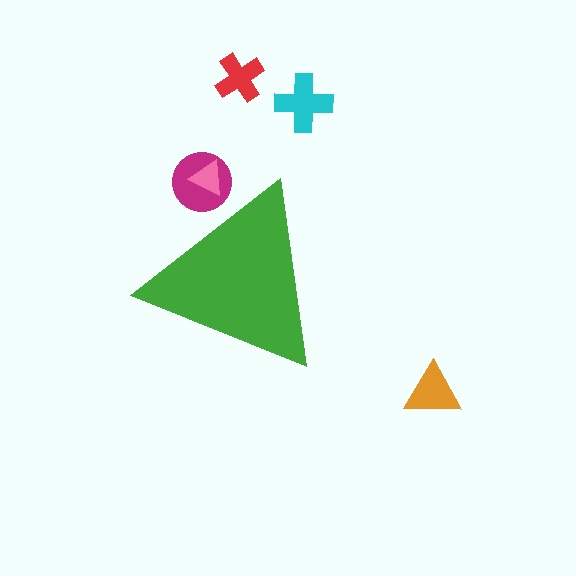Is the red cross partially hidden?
No, the red cross is fully visible.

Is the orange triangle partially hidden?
No, the orange triangle is fully visible.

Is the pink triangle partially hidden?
Yes, the pink triangle is partially hidden behind the green triangle.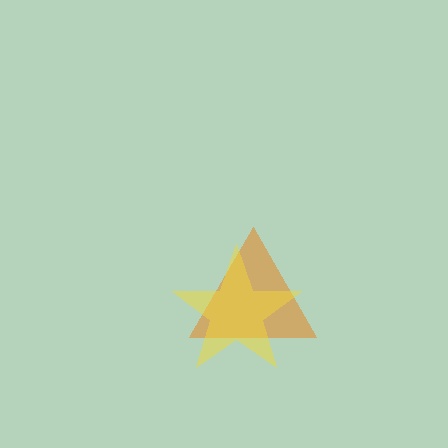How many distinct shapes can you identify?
There are 2 distinct shapes: an orange triangle, a yellow star.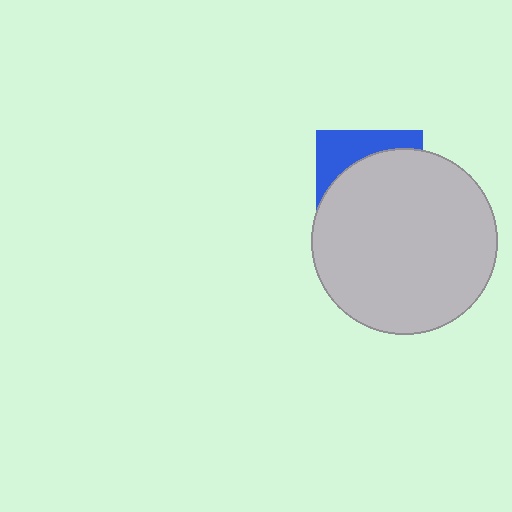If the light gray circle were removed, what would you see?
You would see the complete blue square.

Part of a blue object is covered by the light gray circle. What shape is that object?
It is a square.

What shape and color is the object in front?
The object in front is a light gray circle.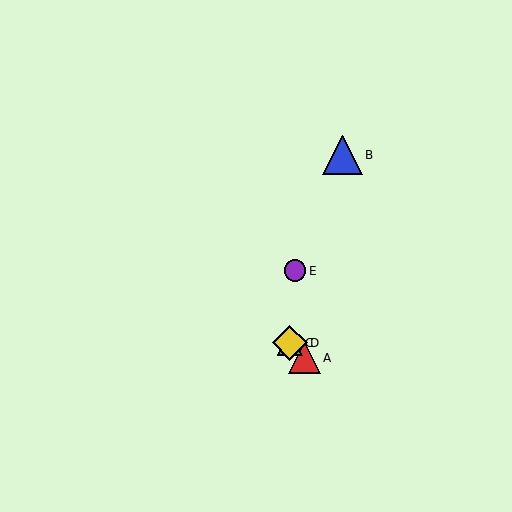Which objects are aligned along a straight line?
Objects A, C, D are aligned along a straight line.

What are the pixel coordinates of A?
Object A is at (304, 358).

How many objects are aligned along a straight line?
3 objects (A, C, D) are aligned along a straight line.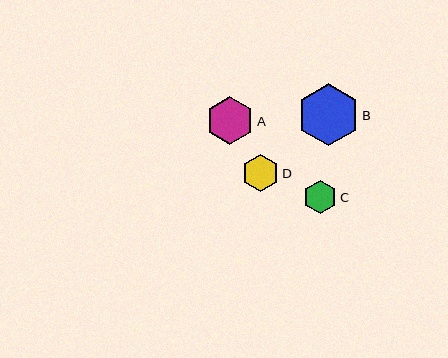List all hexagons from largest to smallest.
From largest to smallest: B, A, D, C.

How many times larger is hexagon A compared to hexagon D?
Hexagon A is approximately 1.3 times the size of hexagon D.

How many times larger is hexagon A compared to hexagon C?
Hexagon A is approximately 1.4 times the size of hexagon C.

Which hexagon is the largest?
Hexagon B is the largest with a size of approximately 62 pixels.